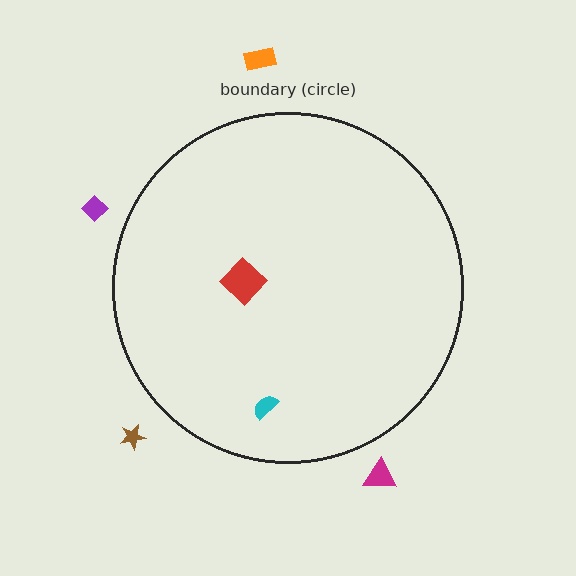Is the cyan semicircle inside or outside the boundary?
Inside.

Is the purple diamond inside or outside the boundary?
Outside.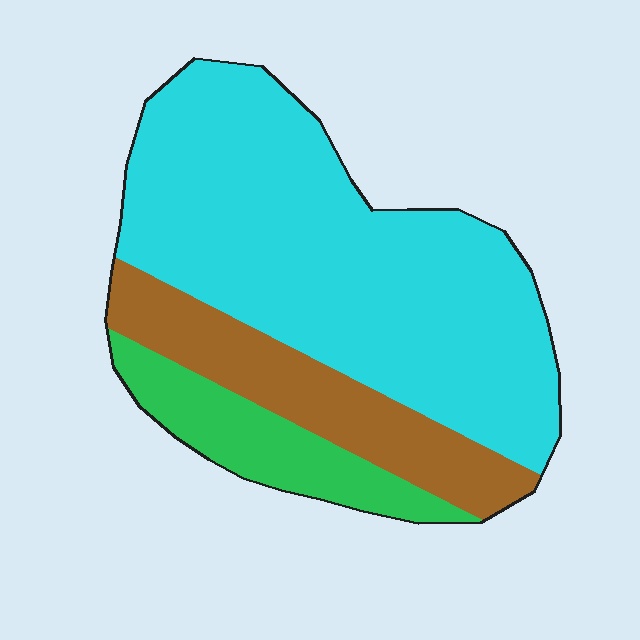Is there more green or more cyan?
Cyan.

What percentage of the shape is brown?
Brown takes up about one fifth (1/5) of the shape.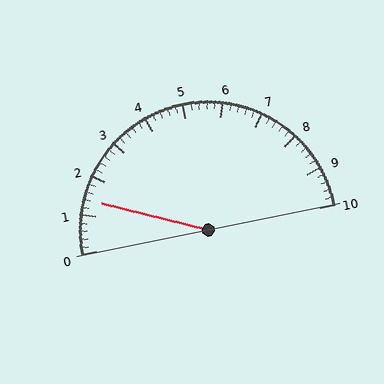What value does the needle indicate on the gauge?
The needle indicates approximately 1.4.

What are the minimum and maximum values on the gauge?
The gauge ranges from 0 to 10.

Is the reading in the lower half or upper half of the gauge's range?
The reading is in the lower half of the range (0 to 10).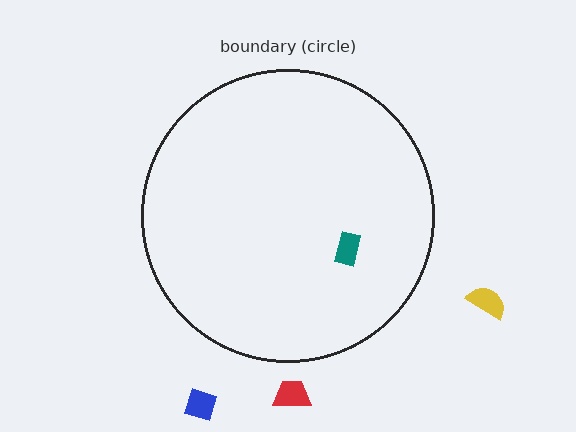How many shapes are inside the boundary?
1 inside, 3 outside.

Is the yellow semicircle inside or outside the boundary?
Outside.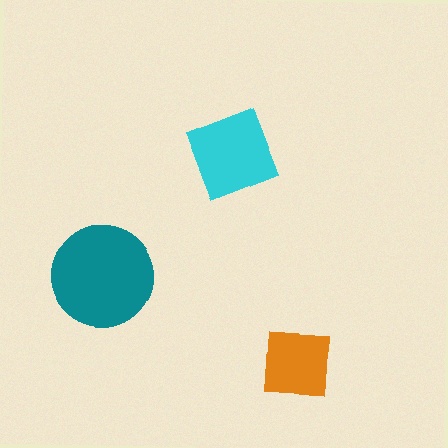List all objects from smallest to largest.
The orange square, the cyan diamond, the teal circle.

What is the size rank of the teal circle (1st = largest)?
1st.